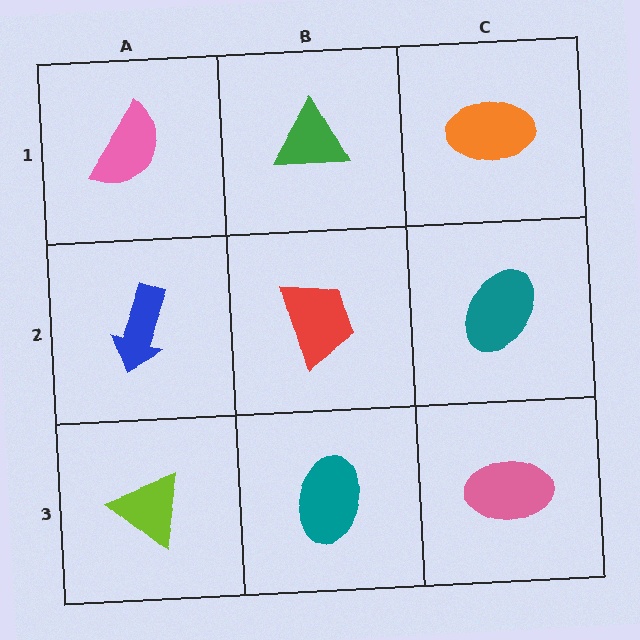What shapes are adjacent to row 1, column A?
A blue arrow (row 2, column A), a green triangle (row 1, column B).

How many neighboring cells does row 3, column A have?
2.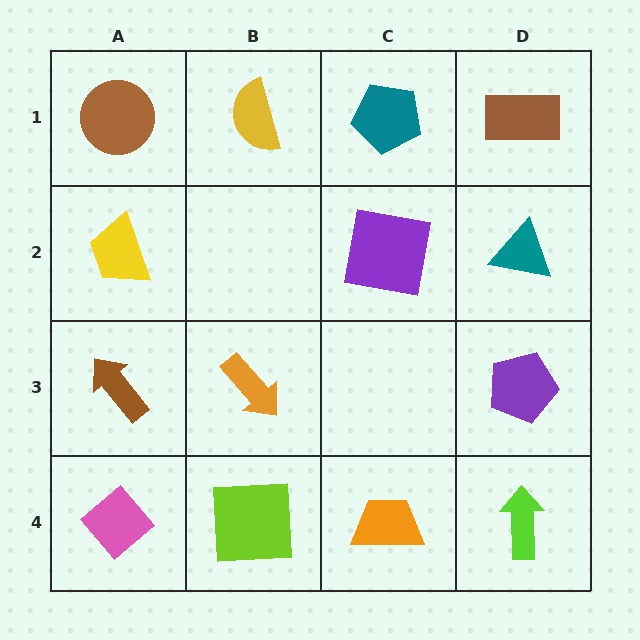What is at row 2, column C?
A purple square.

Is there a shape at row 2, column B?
No, that cell is empty.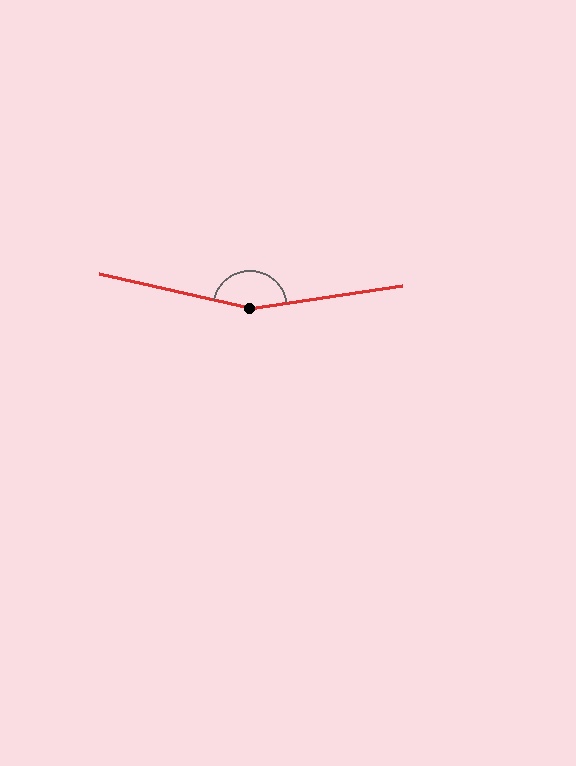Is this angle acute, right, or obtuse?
It is obtuse.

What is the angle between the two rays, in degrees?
Approximately 159 degrees.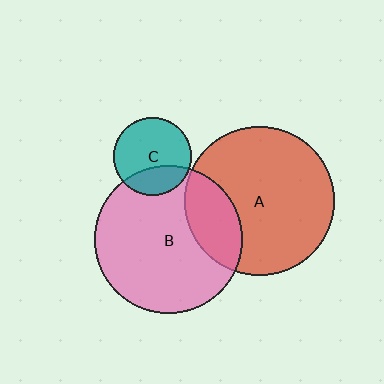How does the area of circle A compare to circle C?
Approximately 3.7 times.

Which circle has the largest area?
Circle A (red).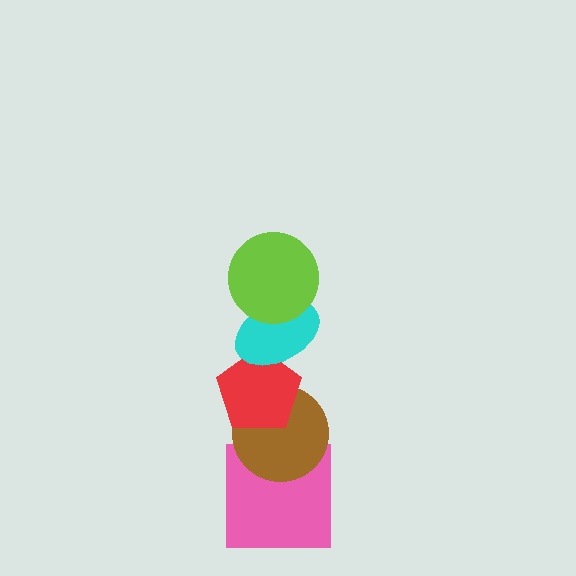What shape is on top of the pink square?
The brown circle is on top of the pink square.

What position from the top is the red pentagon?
The red pentagon is 3rd from the top.